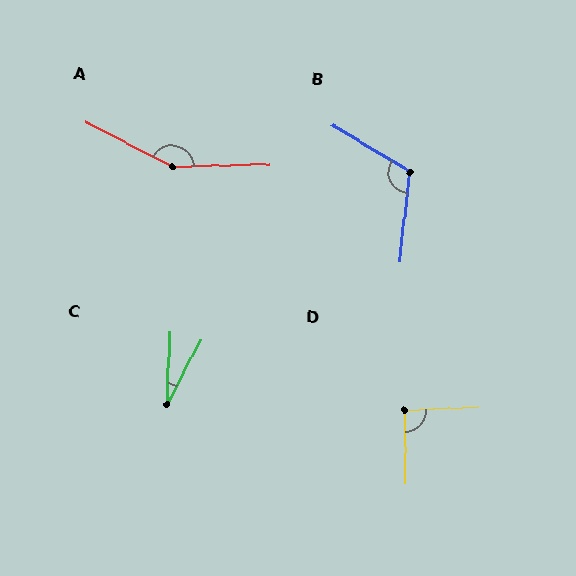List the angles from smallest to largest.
C (26°), D (92°), B (115°), A (151°).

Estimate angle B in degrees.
Approximately 115 degrees.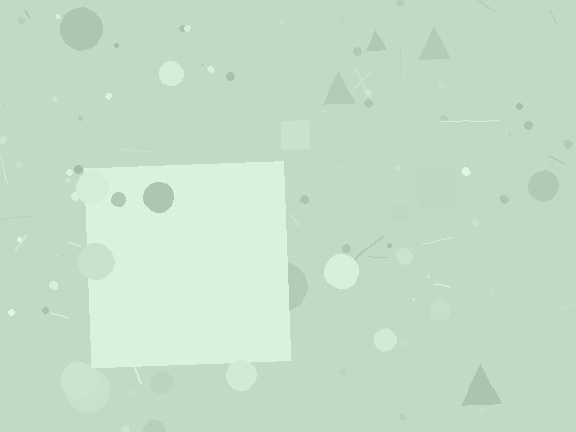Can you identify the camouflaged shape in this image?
The camouflaged shape is a square.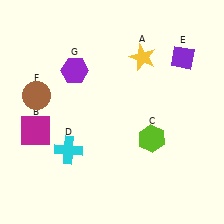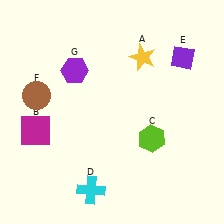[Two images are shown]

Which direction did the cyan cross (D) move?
The cyan cross (D) moved down.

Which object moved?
The cyan cross (D) moved down.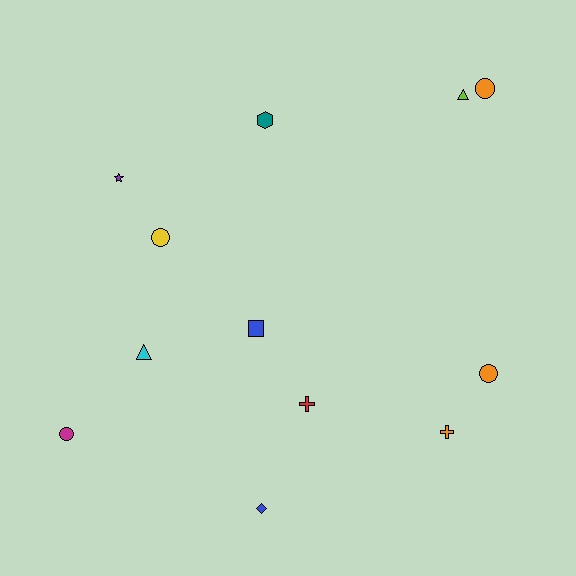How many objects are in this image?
There are 12 objects.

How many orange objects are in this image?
There are 3 orange objects.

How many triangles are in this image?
There are 2 triangles.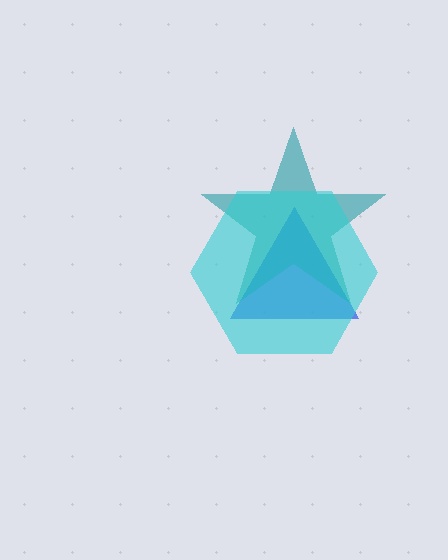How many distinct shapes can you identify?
There are 3 distinct shapes: a blue triangle, a teal star, a cyan hexagon.